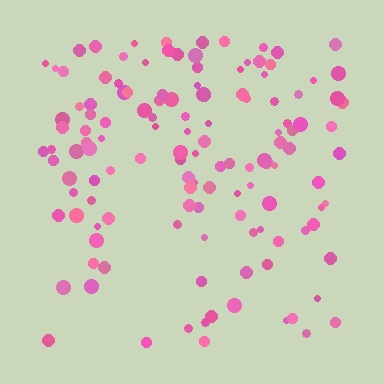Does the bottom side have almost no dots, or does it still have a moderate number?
Still a moderate number, just noticeably fewer than the top.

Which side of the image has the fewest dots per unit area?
The bottom.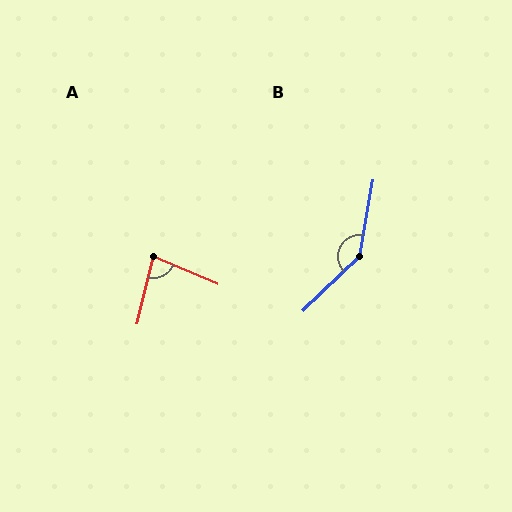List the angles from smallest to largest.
A (80°), B (144°).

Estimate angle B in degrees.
Approximately 144 degrees.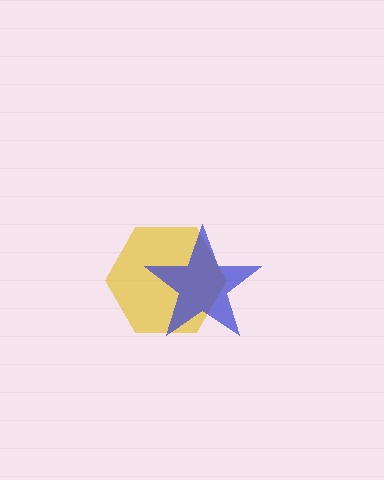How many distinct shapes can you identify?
There are 2 distinct shapes: a yellow hexagon, a blue star.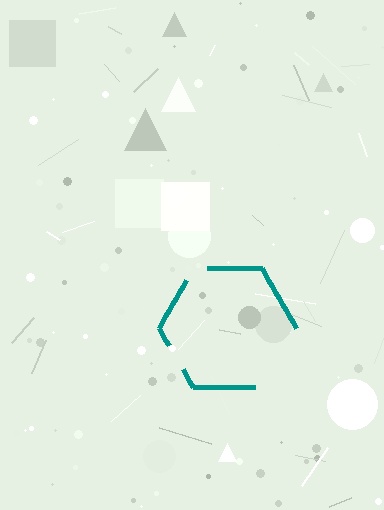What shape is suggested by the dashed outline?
The dashed outline suggests a hexagon.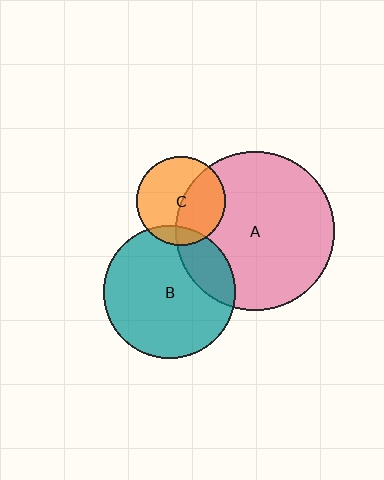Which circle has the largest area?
Circle A (pink).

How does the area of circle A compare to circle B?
Approximately 1.4 times.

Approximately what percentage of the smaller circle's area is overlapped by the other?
Approximately 20%.